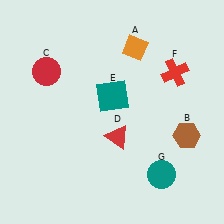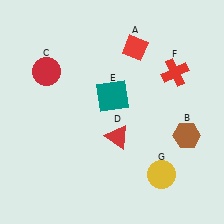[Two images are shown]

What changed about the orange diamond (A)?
In Image 1, A is orange. In Image 2, it changed to red.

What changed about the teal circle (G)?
In Image 1, G is teal. In Image 2, it changed to yellow.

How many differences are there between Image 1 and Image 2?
There are 2 differences between the two images.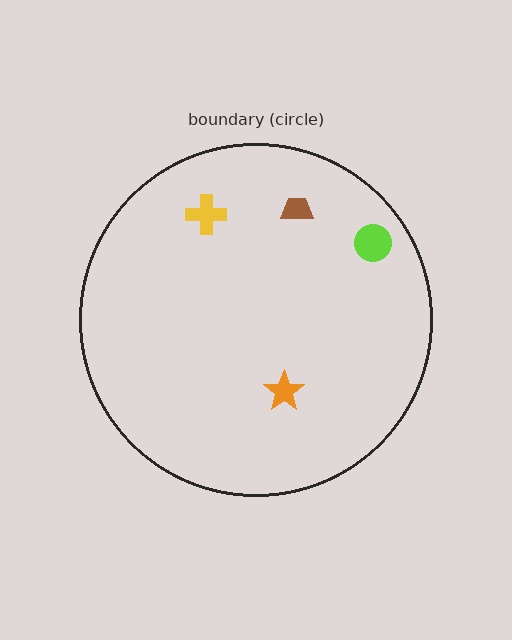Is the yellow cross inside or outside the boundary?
Inside.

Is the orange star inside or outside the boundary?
Inside.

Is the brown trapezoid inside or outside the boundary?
Inside.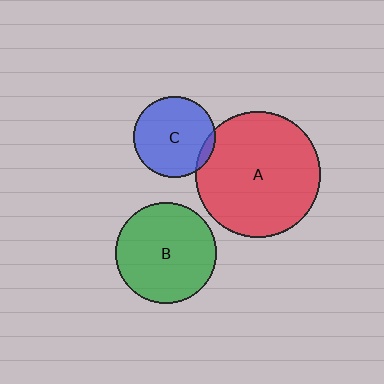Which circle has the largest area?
Circle A (red).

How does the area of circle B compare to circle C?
Approximately 1.6 times.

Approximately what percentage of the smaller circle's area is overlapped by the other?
Approximately 5%.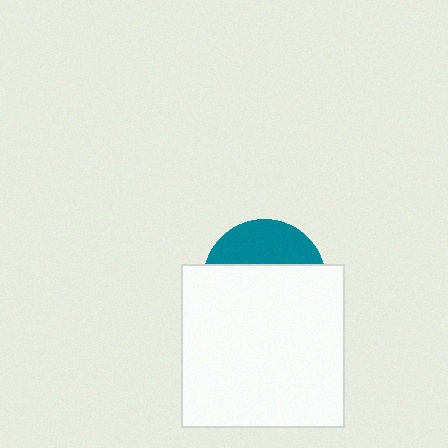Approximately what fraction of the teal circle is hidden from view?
Roughly 67% of the teal circle is hidden behind the white square.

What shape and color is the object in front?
The object in front is a white square.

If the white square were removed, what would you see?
You would see the complete teal circle.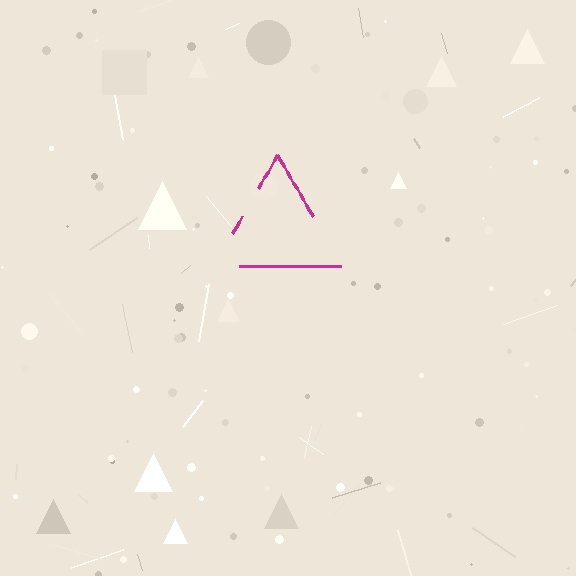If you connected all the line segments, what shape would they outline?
They would outline a triangle.